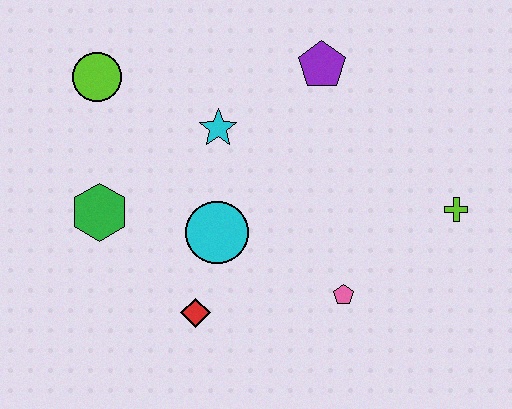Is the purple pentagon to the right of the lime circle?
Yes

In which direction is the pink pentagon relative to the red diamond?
The pink pentagon is to the right of the red diamond.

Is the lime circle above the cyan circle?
Yes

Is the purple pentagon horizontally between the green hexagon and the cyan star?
No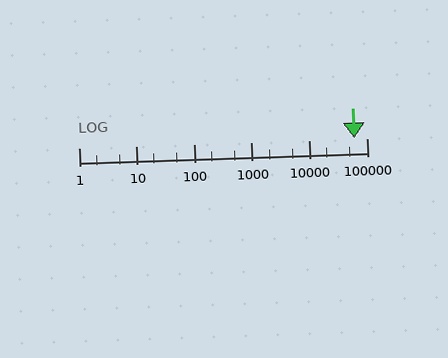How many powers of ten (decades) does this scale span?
The scale spans 5 decades, from 1 to 100000.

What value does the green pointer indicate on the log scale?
The pointer indicates approximately 60000.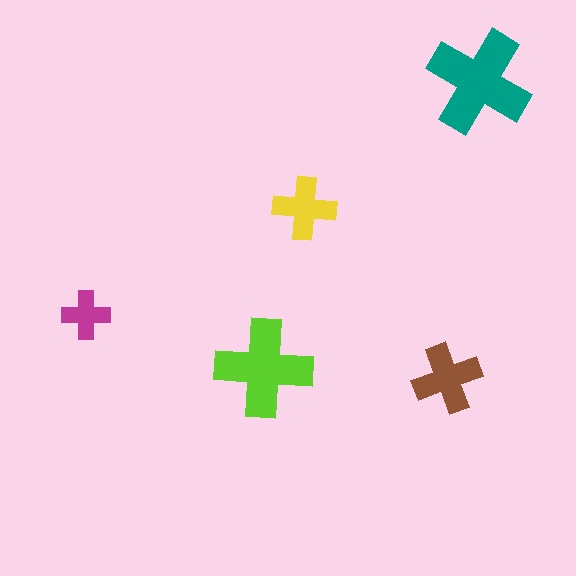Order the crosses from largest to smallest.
the teal one, the lime one, the brown one, the yellow one, the magenta one.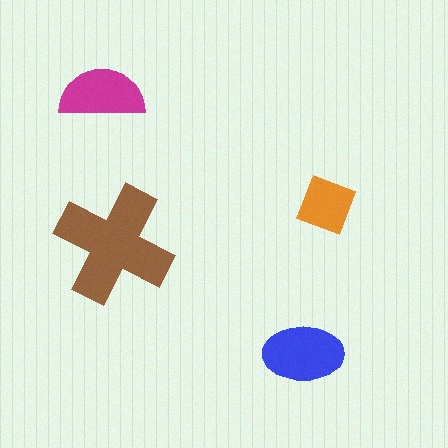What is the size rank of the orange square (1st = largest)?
4th.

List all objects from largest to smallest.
The brown cross, the blue ellipse, the magenta semicircle, the orange square.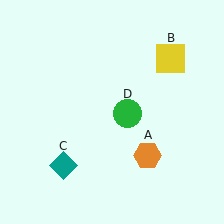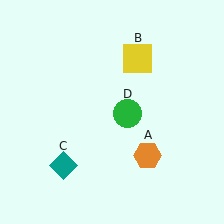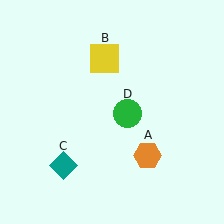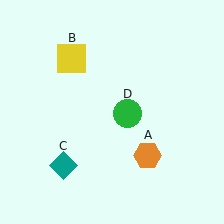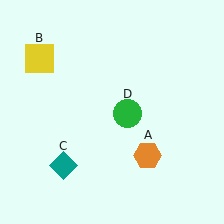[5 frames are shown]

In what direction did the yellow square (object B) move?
The yellow square (object B) moved left.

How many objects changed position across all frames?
1 object changed position: yellow square (object B).